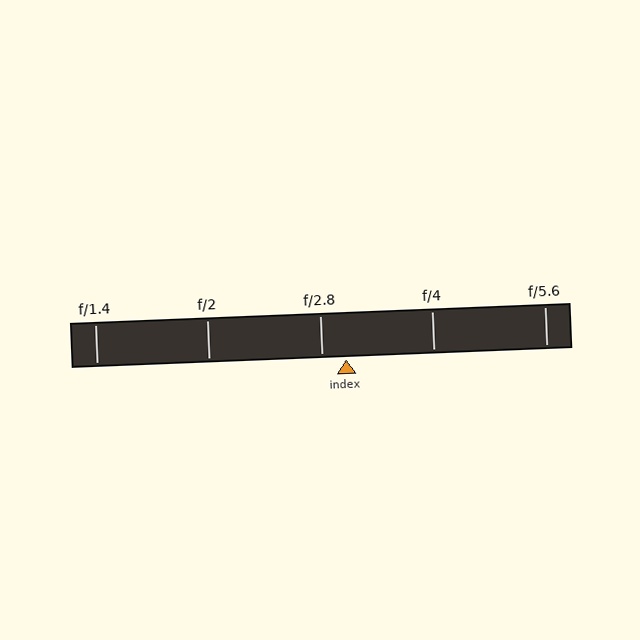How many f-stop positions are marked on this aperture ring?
There are 5 f-stop positions marked.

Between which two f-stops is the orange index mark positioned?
The index mark is between f/2.8 and f/4.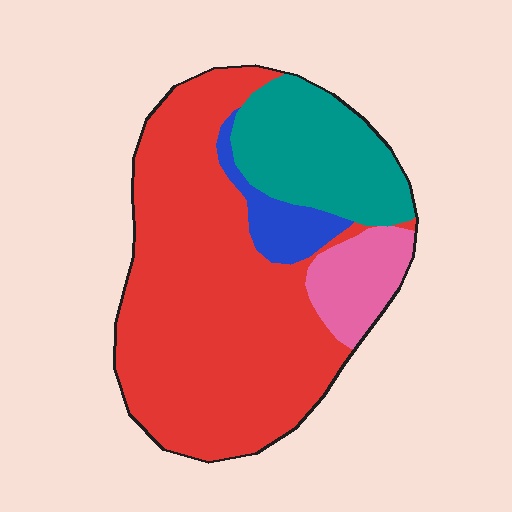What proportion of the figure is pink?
Pink takes up about one tenth (1/10) of the figure.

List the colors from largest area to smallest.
From largest to smallest: red, teal, pink, blue.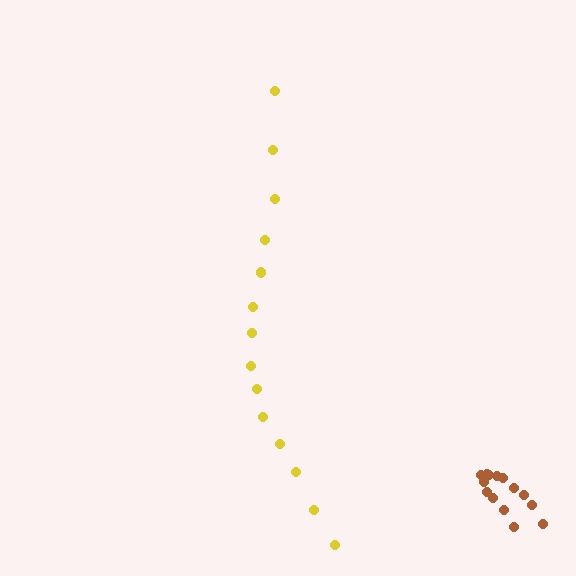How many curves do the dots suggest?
There are 2 distinct paths.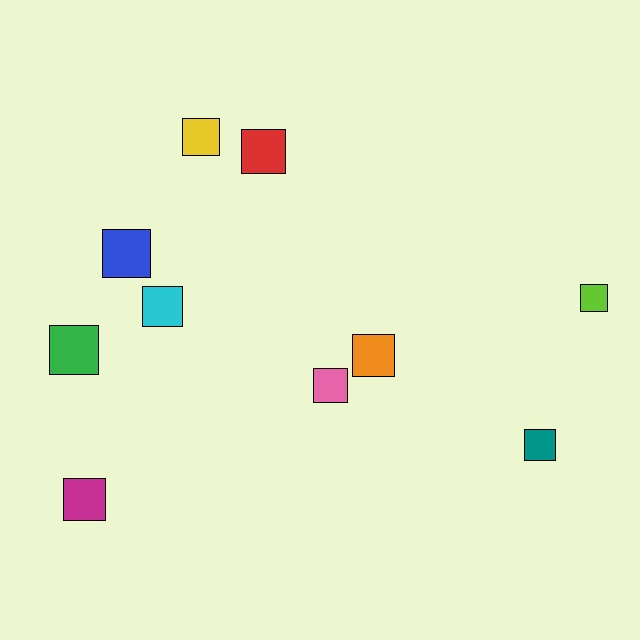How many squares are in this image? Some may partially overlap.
There are 10 squares.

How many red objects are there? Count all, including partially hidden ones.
There is 1 red object.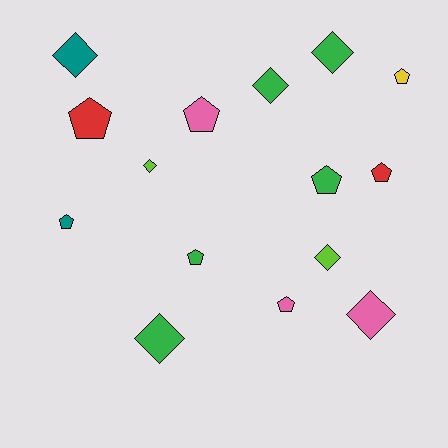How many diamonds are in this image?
There are 7 diamonds.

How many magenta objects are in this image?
There are no magenta objects.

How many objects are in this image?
There are 15 objects.